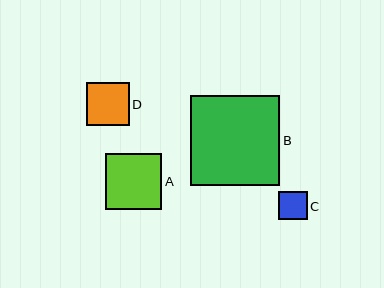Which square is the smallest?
Square C is the smallest with a size of approximately 28 pixels.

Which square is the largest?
Square B is the largest with a size of approximately 89 pixels.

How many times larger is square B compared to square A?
Square B is approximately 1.6 times the size of square A.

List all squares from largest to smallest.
From largest to smallest: B, A, D, C.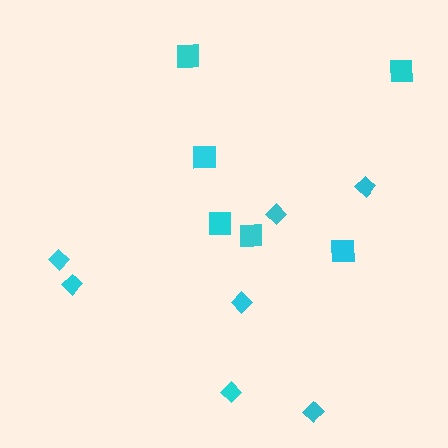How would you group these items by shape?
There are 2 groups: one group of squares (6) and one group of diamonds (7).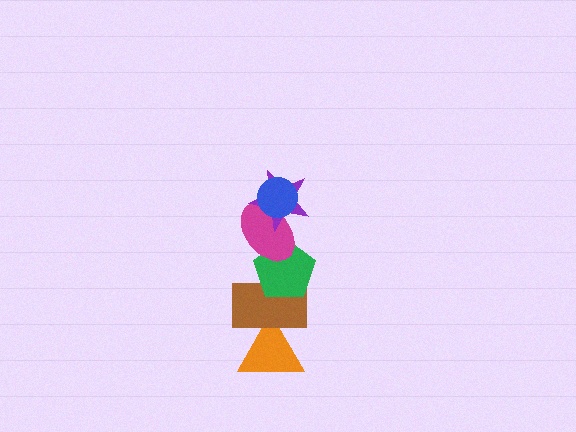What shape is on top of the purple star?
The blue circle is on top of the purple star.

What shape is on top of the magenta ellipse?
The purple star is on top of the magenta ellipse.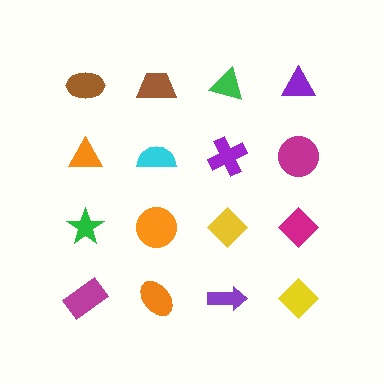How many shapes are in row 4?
4 shapes.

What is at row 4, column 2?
An orange ellipse.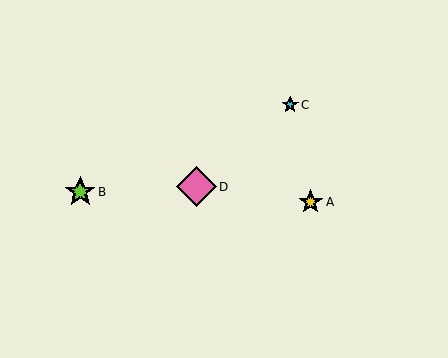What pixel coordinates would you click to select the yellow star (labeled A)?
Click at (311, 202) to select the yellow star A.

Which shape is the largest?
The pink diamond (labeled D) is the largest.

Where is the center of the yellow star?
The center of the yellow star is at (311, 202).